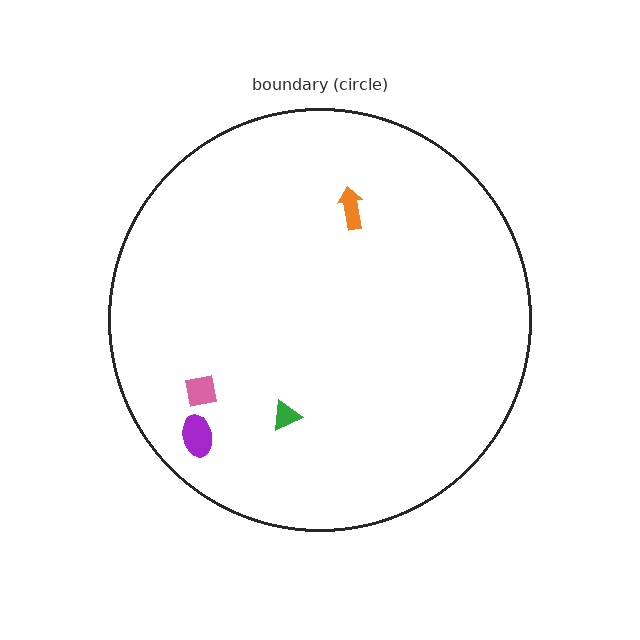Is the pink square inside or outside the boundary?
Inside.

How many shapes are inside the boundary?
4 inside, 0 outside.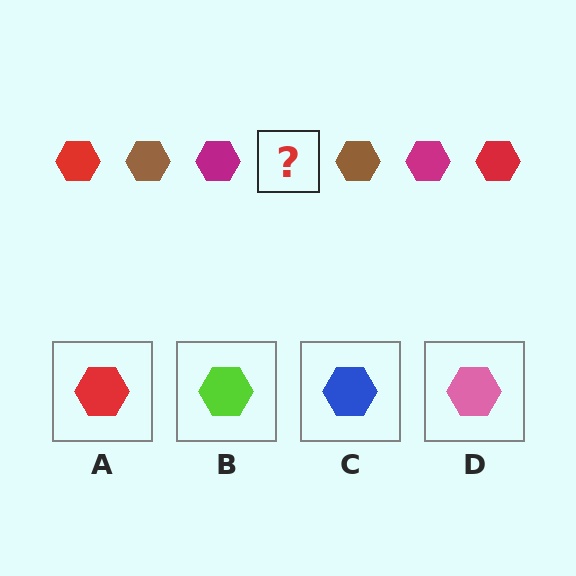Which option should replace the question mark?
Option A.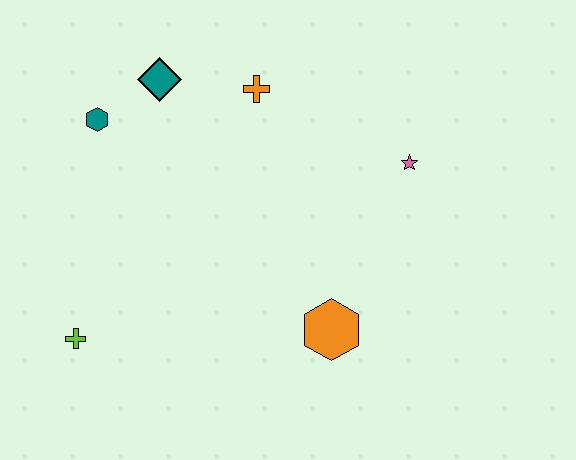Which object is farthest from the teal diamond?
The orange hexagon is farthest from the teal diamond.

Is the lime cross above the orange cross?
No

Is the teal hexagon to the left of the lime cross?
No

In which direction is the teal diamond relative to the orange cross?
The teal diamond is to the left of the orange cross.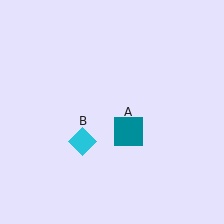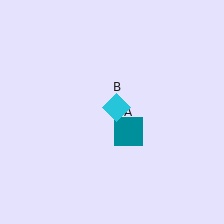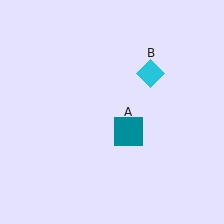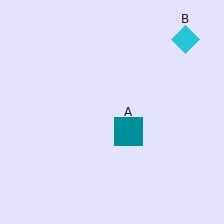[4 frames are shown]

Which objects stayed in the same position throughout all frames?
Teal square (object A) remained stationary.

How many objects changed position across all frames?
1 object changed position: cyan diamond (object B).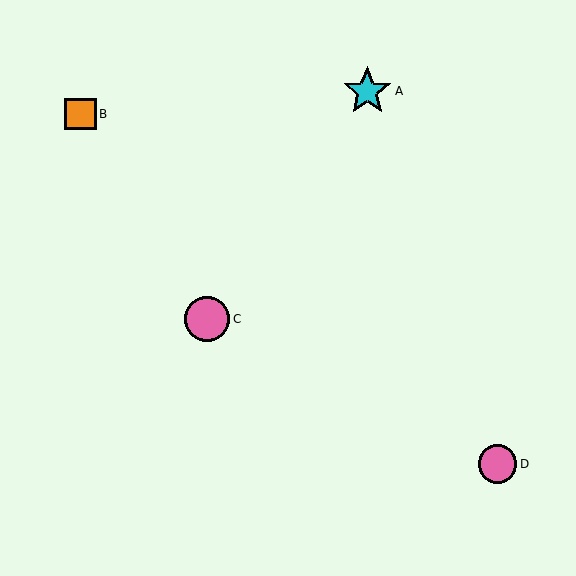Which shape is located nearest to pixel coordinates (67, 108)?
The orange square (labeled B) at (80, 114) is nearest to that location.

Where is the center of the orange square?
The center of the orange square is at (80, 114).